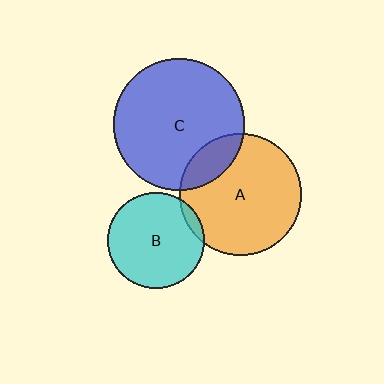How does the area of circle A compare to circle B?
Approximately 1.6 times.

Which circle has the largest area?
Circle C (blue).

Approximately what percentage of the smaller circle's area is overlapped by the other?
Approximately 5%.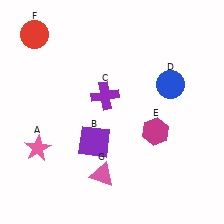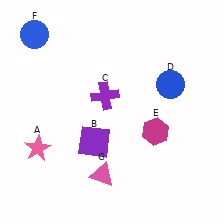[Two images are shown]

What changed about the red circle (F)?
In Image 1, F is red. In Image 2, it changed to blue.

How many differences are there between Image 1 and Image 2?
There is 1 difference between the two images.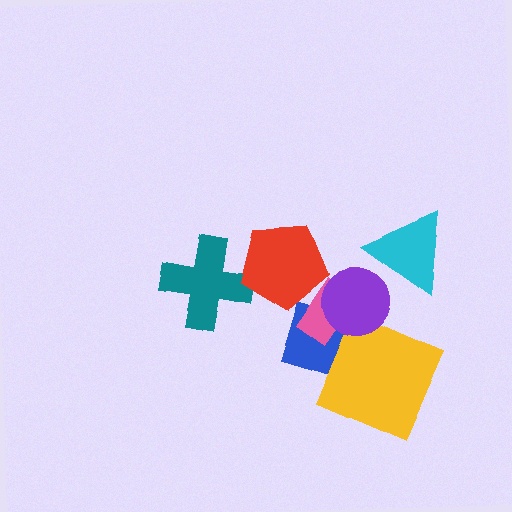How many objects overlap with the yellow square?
1 object overlaps with the yellow square.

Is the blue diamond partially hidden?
Yes, it is partially covered by another shape.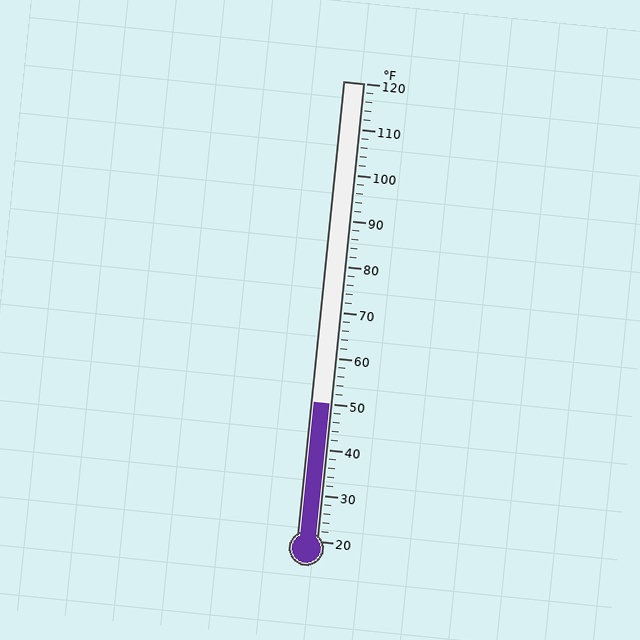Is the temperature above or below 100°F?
The temperature is below 100°F.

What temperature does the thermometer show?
The thermometer shows approximately 50°F.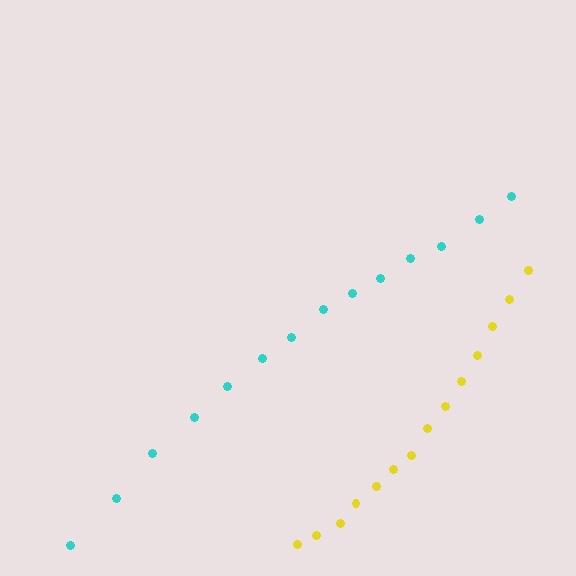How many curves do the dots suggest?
There are 2 distinct paths.